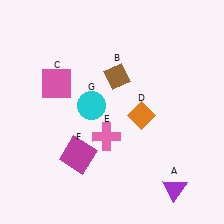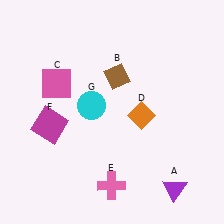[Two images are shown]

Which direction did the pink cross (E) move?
The pink cross (E) moved down.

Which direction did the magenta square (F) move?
The magenta square (F) moved up.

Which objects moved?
The objects that moved are: the pink cross (E), the magenta square (F).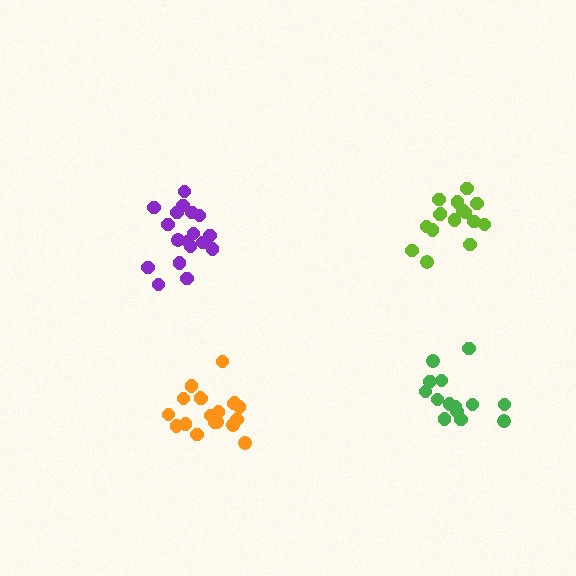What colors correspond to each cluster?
The clusters are colored: lime, purple, orange, green.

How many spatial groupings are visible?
There are 4 spatial groupings.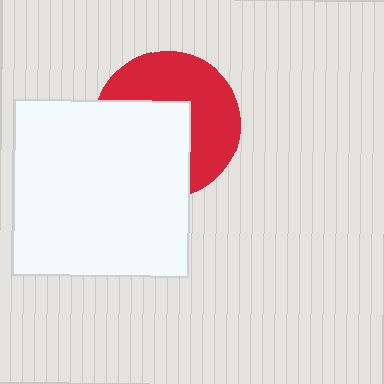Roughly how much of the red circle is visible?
About half of it is visible (roughly 52%).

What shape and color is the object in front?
The object in front is a white square.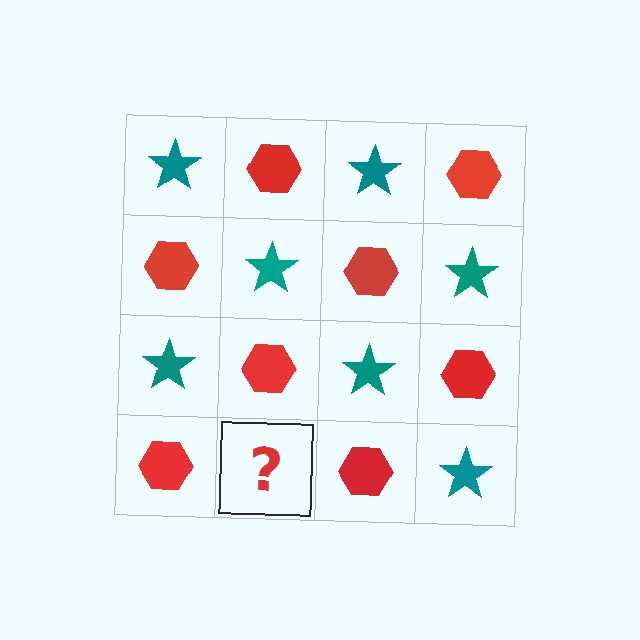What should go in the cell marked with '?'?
The missing cell should contain a teal star.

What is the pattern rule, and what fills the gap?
The rule is that it alternates teal star and red hexagon in a checkerboard pattern. The gap should be filled with a teal star.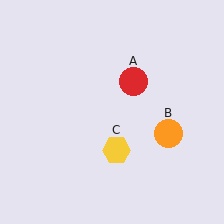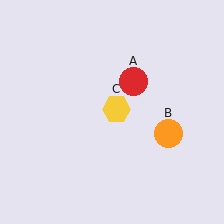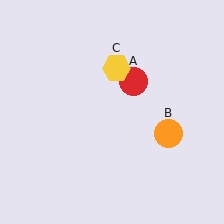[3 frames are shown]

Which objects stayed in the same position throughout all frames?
Red circle (object A) and orange circle (object B) remained stationary.